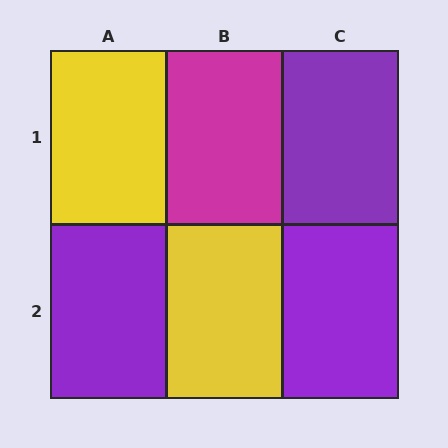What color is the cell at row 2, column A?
Purple.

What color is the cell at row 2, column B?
Yellow.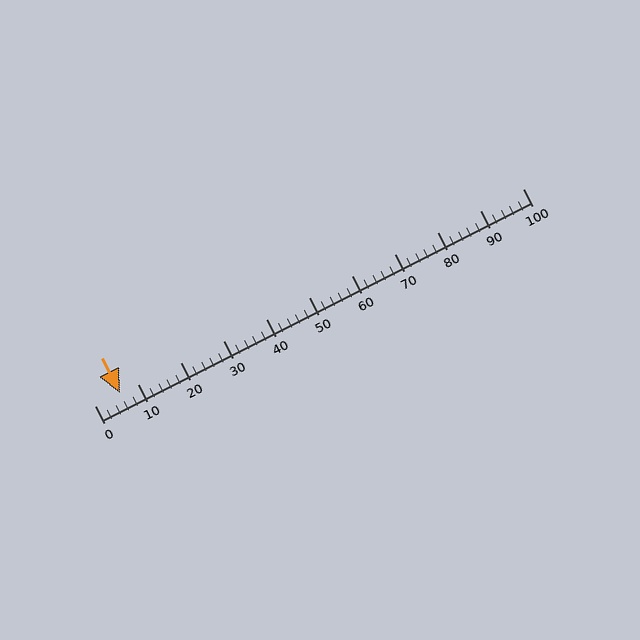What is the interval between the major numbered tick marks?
The major tick marks are spaced 10 units apart.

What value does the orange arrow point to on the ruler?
The orange arrow points to approximately 6.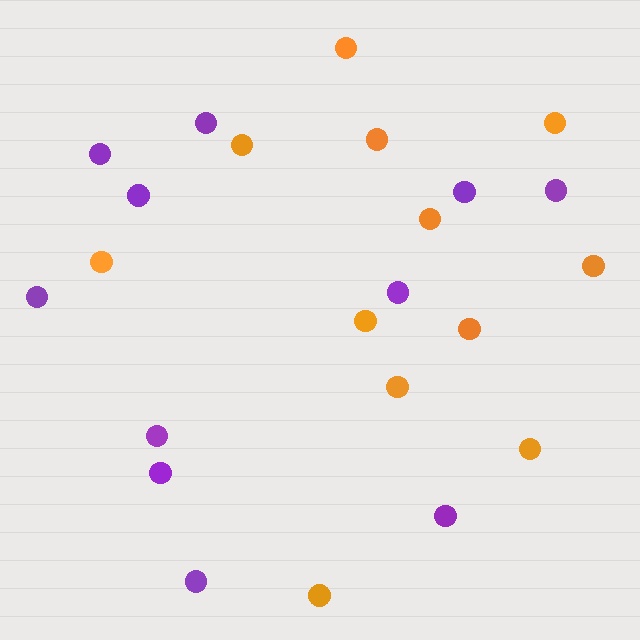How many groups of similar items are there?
There are 2 groups: one group of purple circles (11) and one group of orange circles (12).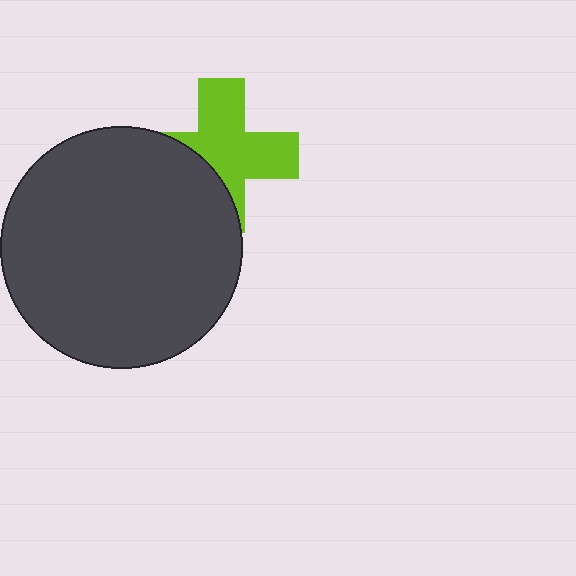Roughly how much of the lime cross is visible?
About half of it is visible (roughly 64%).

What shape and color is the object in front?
The object in front is a dark gray circle.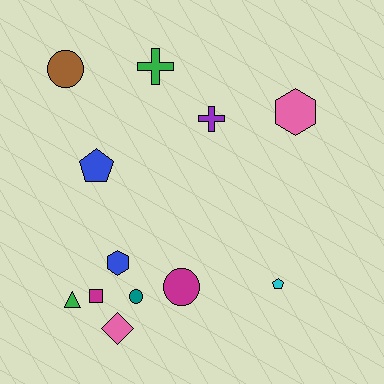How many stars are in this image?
There are no stars.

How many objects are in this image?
There are 12 objects.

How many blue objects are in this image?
There are 2 blue objects.